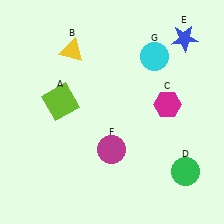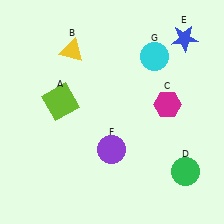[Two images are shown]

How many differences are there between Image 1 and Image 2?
There is 1 difference between the two images.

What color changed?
The circle (F) changed from magenta in Image 1 to purple in Image 2.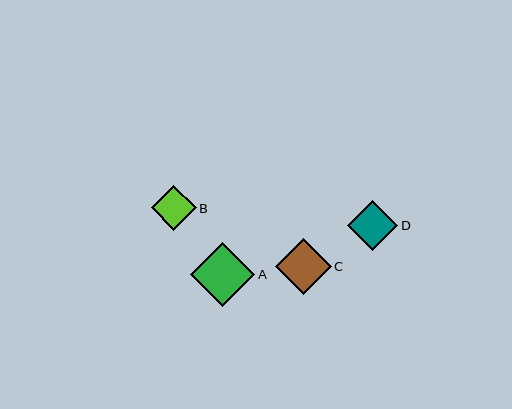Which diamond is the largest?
Diamond A is the largest with a size of approximately 64 pixels.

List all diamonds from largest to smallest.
From largest to smallest: A, C, D, B.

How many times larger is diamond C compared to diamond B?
Diamond C is approximately 1.2 times the size of diamond B.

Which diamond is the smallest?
Diamond B is the smallest with a size of approximately 45 pixels.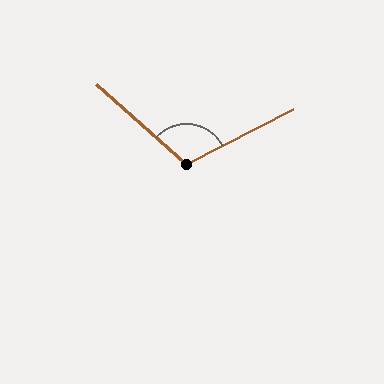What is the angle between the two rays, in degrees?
Approximately 111 degrees.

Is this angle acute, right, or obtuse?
It is obtuse.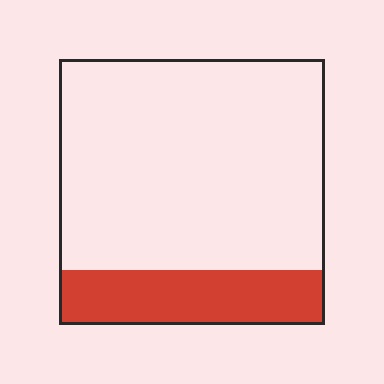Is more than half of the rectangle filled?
No.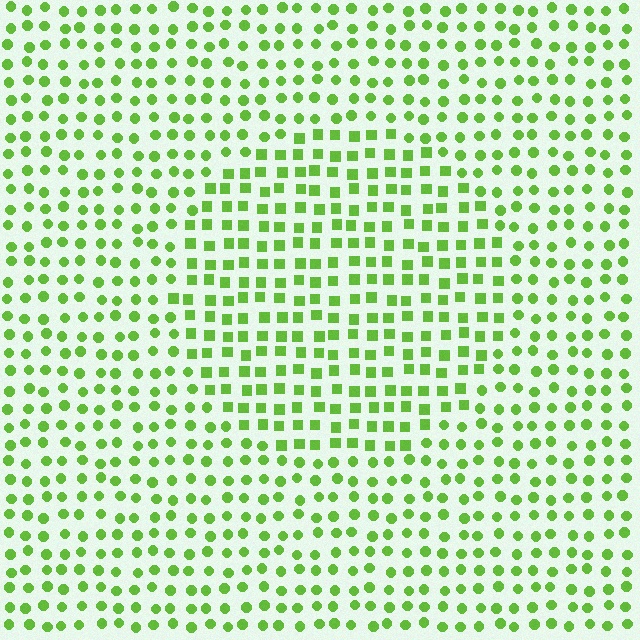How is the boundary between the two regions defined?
The boundary is defined by a change in element shape: squares inside vs. circles outside. All elements share the same color and spacing.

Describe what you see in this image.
The image is filled with small lime elements arranged in a uniform grid. A circle-shaped region contains squares, while the surrounding area contains circles. The boundary is defined purely by the change in element shape.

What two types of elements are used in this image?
The image uses squares inside the circle region and circles outside it.